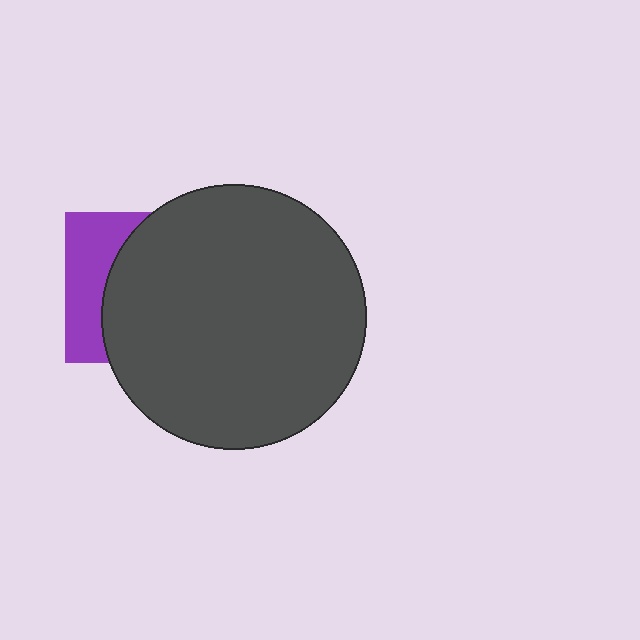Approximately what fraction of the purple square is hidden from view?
Roughly 68% of the purple square is hidden behind the dark gray circle.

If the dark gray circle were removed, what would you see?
You would see the complete purple square.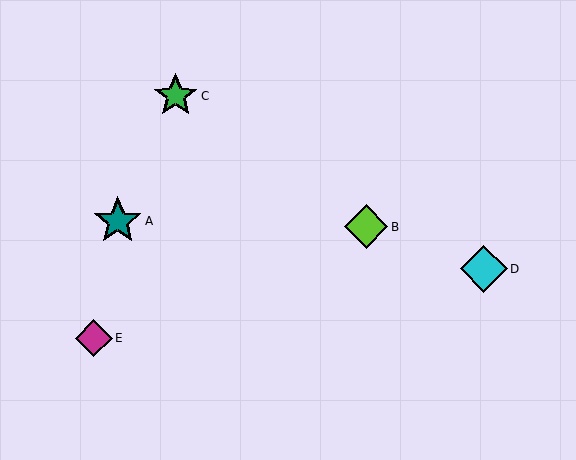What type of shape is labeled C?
Shape C is a green star.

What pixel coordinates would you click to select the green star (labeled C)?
Click at (176, 96) to select the green star C.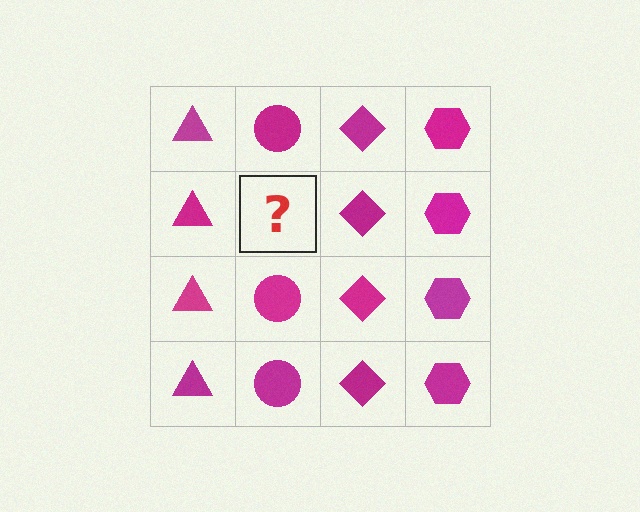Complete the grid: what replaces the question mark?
The question mark should be replaced with a magenta circle.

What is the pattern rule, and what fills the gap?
The rule is that each column has a consistent shape. The gap should be filled with a magenta circle.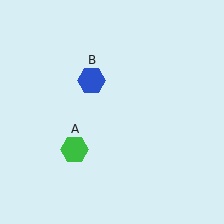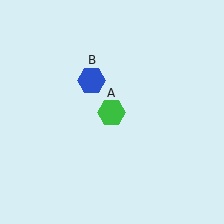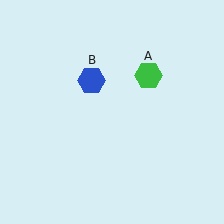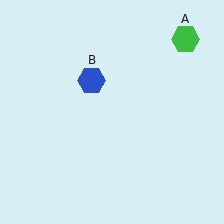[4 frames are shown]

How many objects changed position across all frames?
1 object changed position: green hexagon (object A).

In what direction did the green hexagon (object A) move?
The green hexagon (object A) moved up and to the right.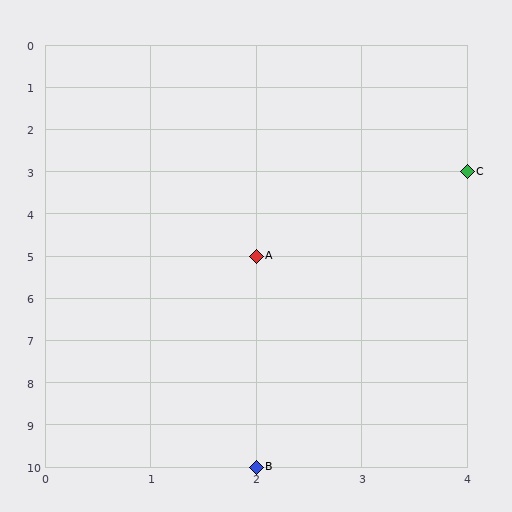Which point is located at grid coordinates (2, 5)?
Point A is at (2, 5).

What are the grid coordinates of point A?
Point A is at grid coordinates (2, 5).